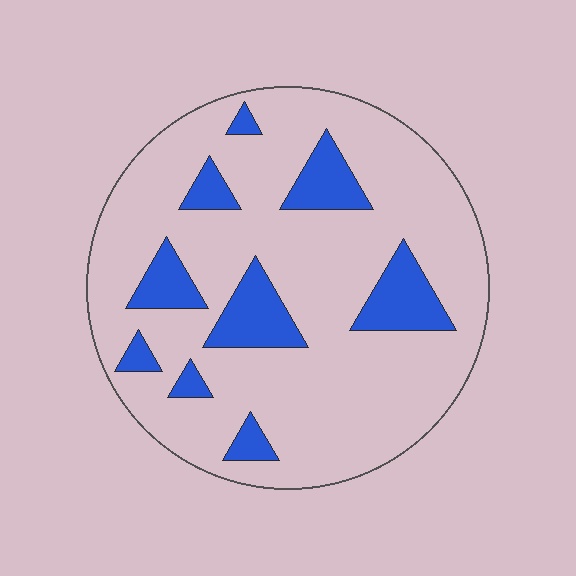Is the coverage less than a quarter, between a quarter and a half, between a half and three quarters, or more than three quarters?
Less than a quarter.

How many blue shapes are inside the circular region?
9.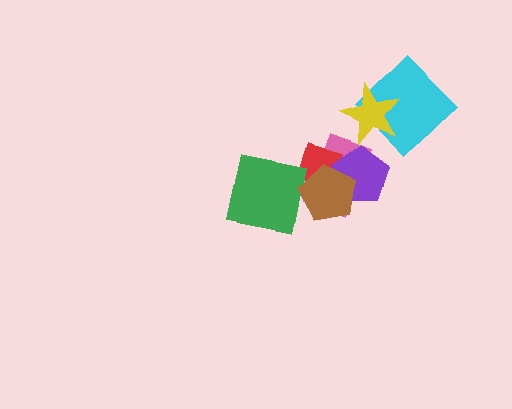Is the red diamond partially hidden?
Yes, it is partially covered by another shape.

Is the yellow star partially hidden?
No, no other shape covers it.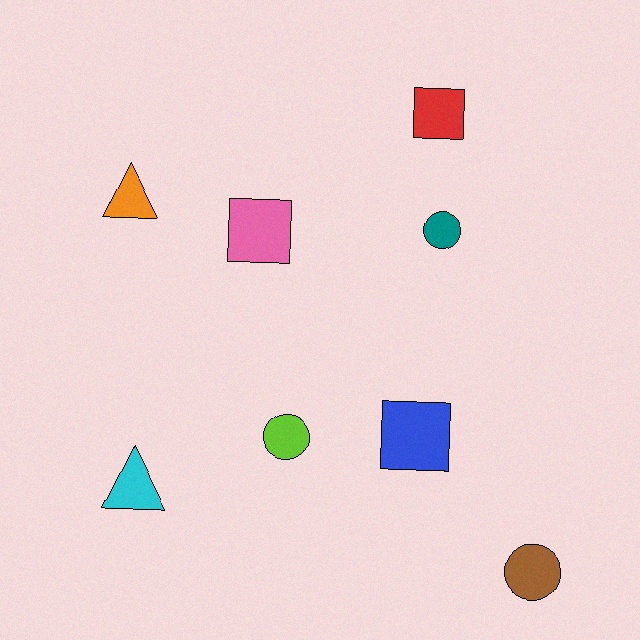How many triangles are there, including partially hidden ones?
There are 2 triangles.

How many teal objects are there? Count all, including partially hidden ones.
There is 1 teal object.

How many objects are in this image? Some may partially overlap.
There are 8 objects.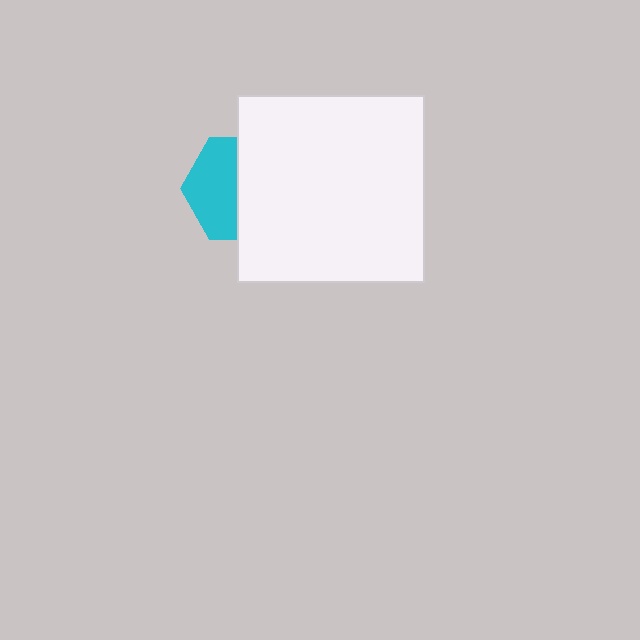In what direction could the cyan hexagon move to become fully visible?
The cyan hexagon could move left. That would shift it out from behind the white square entirely.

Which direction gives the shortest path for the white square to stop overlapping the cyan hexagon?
Moving right gives the shortest separation.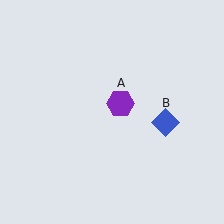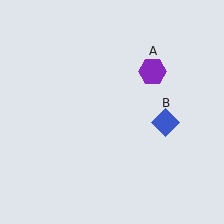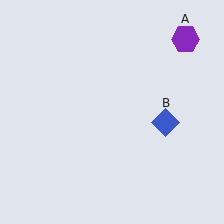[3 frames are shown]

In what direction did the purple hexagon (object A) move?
The purple hexagon (object A) moved up and to the right.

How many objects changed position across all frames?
1 object changed position: purple hexagon (object A).